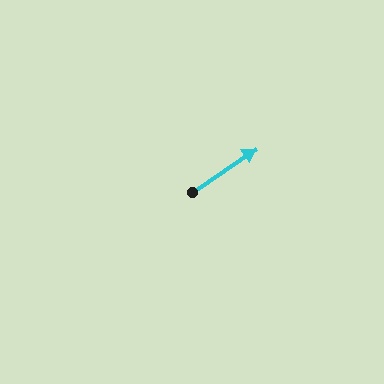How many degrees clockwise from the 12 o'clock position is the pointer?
Approximately 56 degrees.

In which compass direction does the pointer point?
Northeast.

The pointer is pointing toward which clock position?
Roughly 2 o'clock.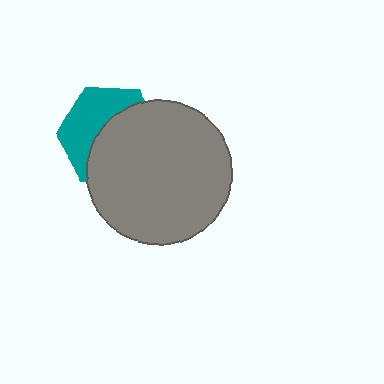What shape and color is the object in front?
The object in front is a gray circle.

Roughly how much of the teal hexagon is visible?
A small part of it is visible (roughly 43%).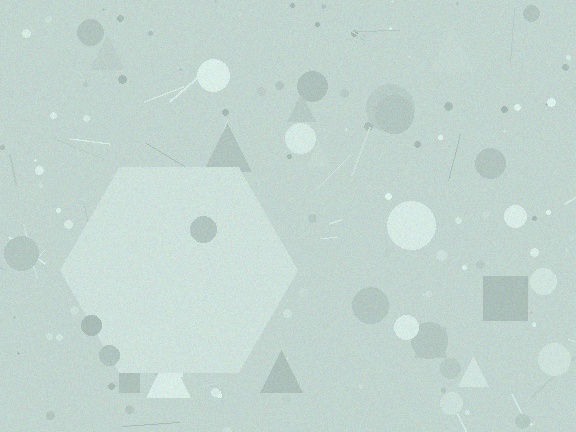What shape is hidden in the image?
A hexagon is hidden in the image.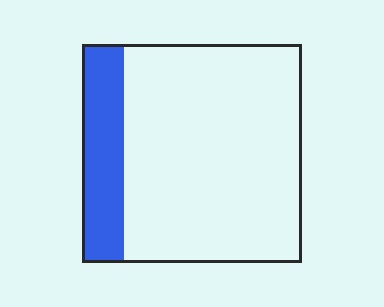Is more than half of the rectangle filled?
No.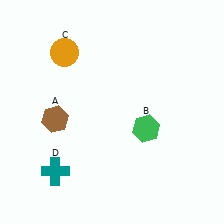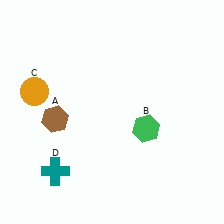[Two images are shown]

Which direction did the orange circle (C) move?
The orange circle (C) moved down.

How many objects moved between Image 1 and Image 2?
1 object moved between the two images.